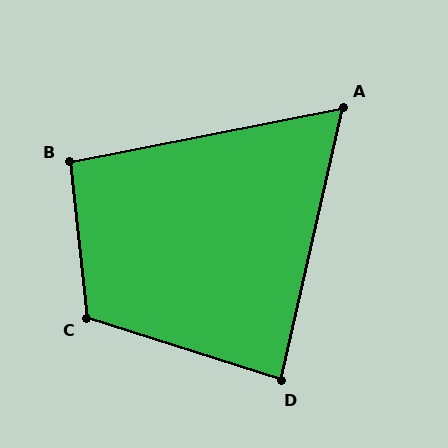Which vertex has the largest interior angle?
C, at approximately 114 degrees.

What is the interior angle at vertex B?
Approximately 95 degrees (approximately right).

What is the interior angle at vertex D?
Approximately 85 degrees (approximately right).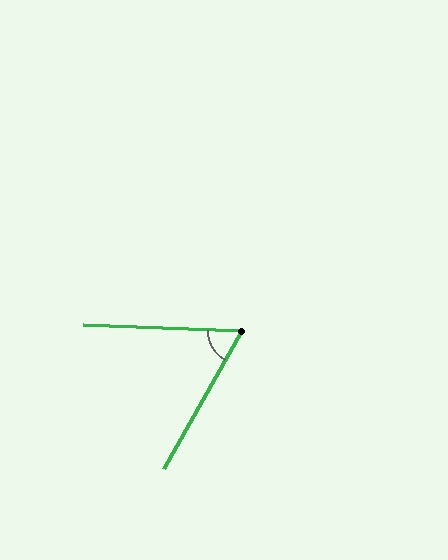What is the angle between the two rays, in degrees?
Approximately 63 degrees.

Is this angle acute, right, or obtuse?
It is acute.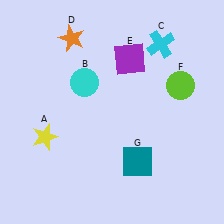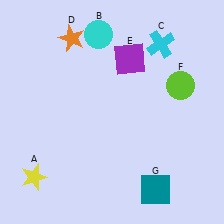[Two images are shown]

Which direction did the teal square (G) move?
The teal square (G) moved down.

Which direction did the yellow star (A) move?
The yellow star (A) moved down.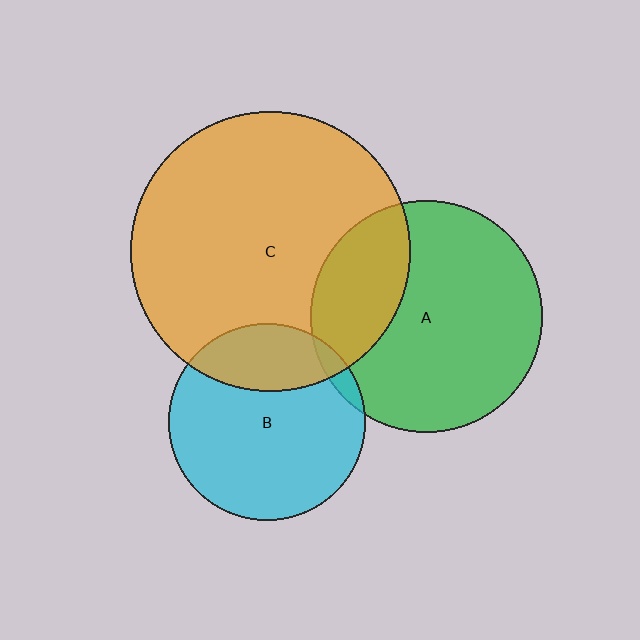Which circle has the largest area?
Circle C (orange).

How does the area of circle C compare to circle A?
Approximately 1.5 times.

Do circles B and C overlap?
Yes.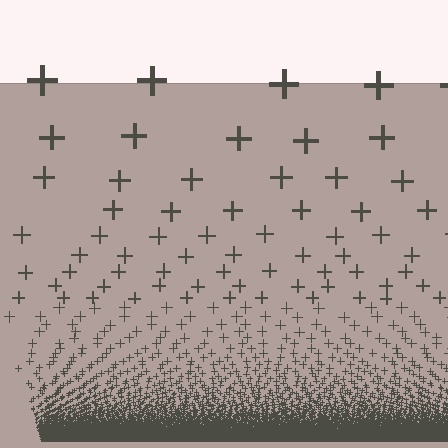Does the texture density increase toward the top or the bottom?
Density increases toward the bottom.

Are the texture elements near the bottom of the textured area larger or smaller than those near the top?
Smaller. The gradient is inverted — elements near the bottom are smaller and denser.